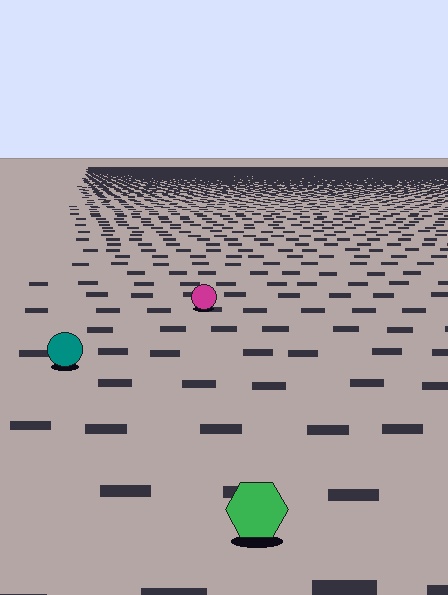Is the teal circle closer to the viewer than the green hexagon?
No. The green hexagon is closer — you can tell from the texture gradient: the ground texture is coarser near it.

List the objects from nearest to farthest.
From nearest to farthest: the green hexagon, the teal circle, the magenta circle.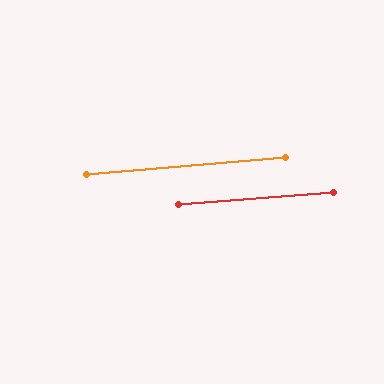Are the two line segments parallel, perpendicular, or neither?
Parallel — their directions differ by only 0.3°.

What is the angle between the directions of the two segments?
Approximately 0 degrees.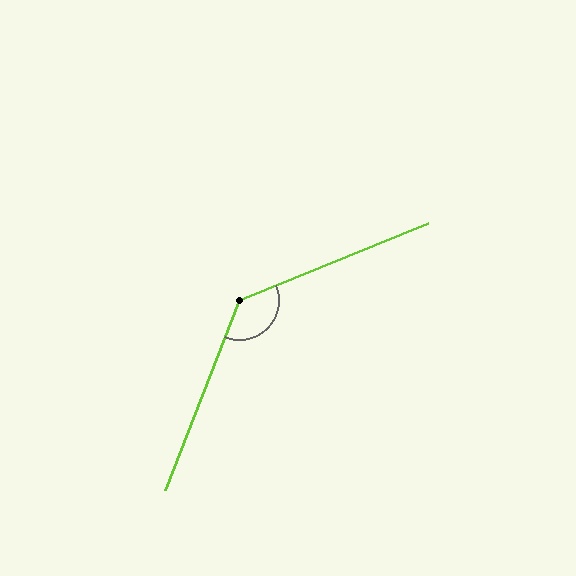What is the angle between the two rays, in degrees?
Approximately 133 degrees.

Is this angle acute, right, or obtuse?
It is obtuse.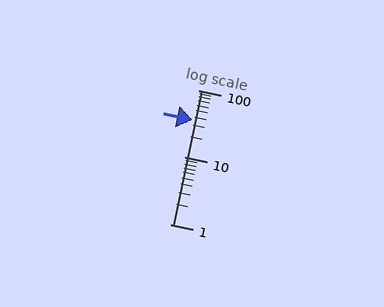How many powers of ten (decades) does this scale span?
The scale spans 2 decades, from 1 to 100.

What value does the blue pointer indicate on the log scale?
The pointer indicates approximately 36.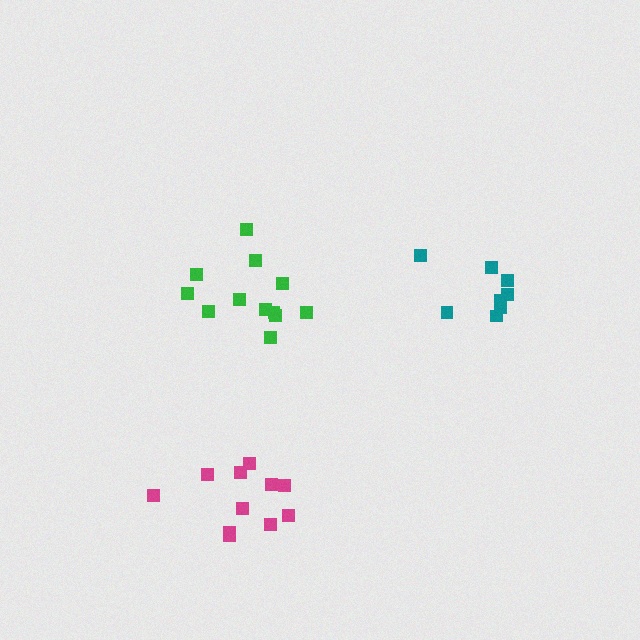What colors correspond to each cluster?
The clusters are colored: green, magenta, teal.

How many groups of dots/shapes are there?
There are 3 groups.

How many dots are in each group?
Group 1: 12 dots, Group 2: 12 dots, Group 3: 8 dots (32 total).